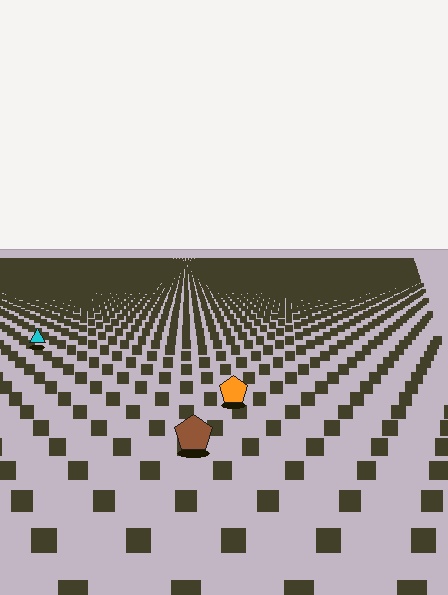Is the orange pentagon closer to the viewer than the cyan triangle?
Yes. The orange pentagon is closer — you can tell from the texture gradient: the ground texture is coarser near it.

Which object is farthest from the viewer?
The cyan triangle is farthest from the viewer. It appears smaller and the ground texture around it is denser.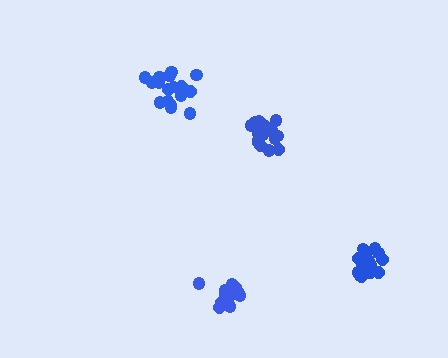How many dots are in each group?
Group 1: 18 dots, Group 2: 19 dots, Group 3: 18 dots, Group 4: 17 dots (72 total).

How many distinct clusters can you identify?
There are 4 distinct clusters.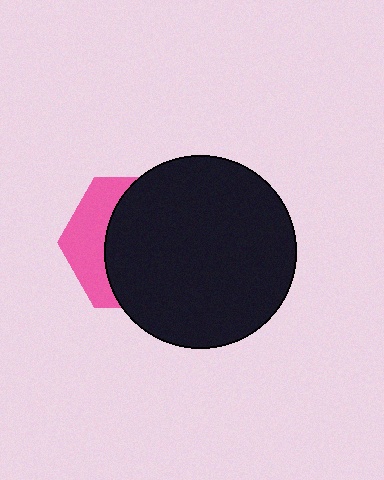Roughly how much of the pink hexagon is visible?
A small part of it is visible (roughly 33%).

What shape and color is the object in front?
The object in front is a black circle.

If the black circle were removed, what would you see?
You would see the complete pink hexagon.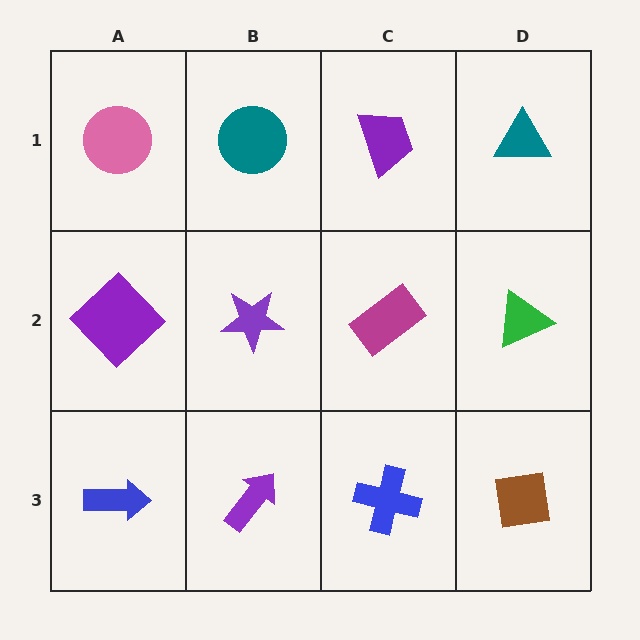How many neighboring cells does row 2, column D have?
3.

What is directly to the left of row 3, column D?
A blue cross.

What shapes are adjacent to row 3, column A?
A purple diamond (row 2, column A), a purple arrow (row 3, column B).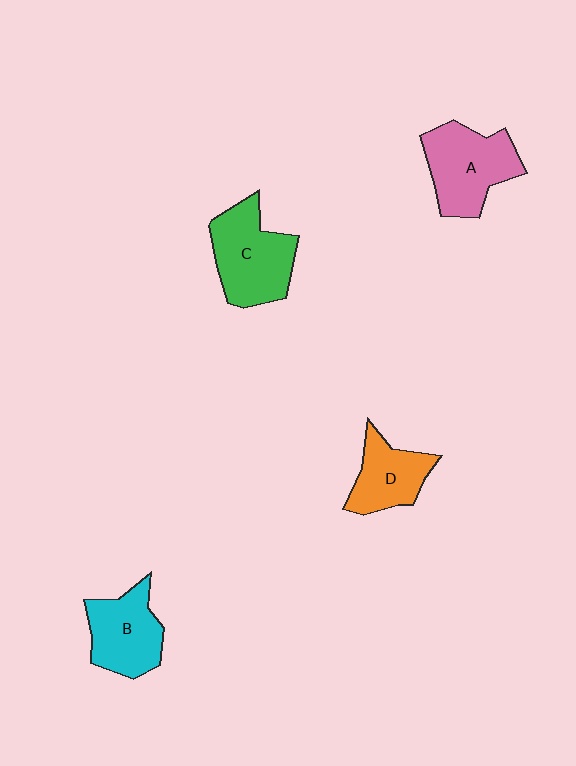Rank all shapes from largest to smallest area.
From largest to smallest: C (green), A (pink), B (cyan), D (orange).